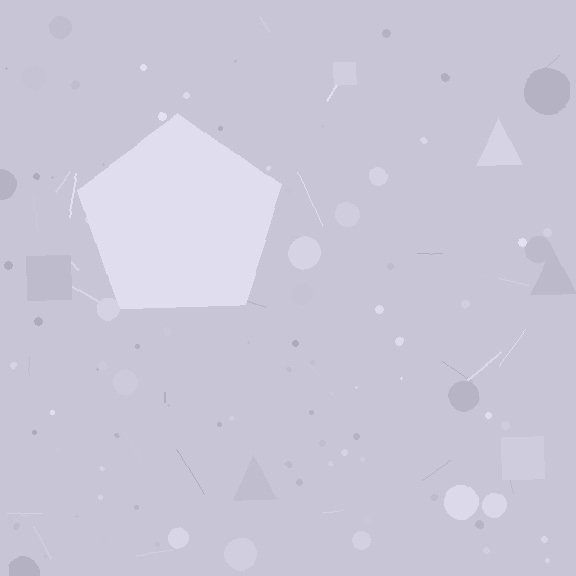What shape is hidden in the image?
A pentagon is hidden in the image.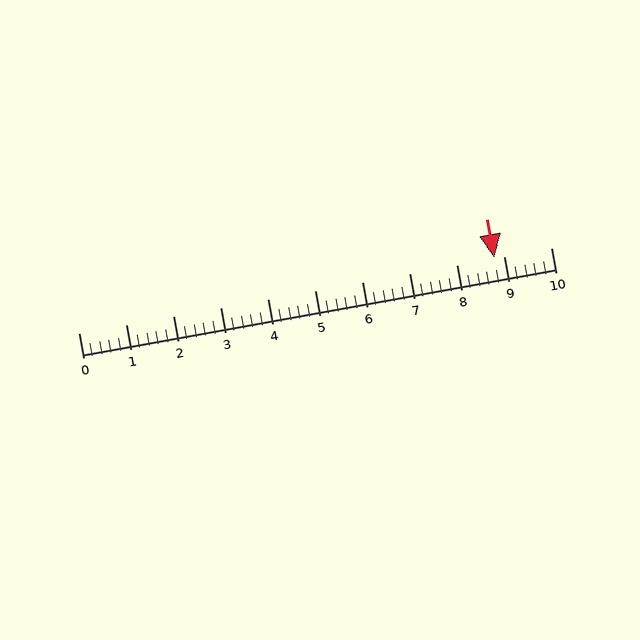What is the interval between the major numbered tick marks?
The major tick marks are spaced 1 units apart.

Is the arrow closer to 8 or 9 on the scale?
The arrow is closer to 9.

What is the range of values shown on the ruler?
The ruler shows values from 0 to 10.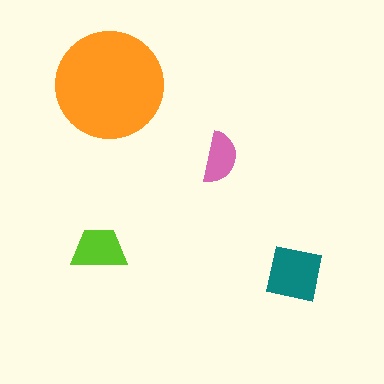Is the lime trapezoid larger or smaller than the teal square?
Smaller.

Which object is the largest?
The orange circle.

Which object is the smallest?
The pink semicircle.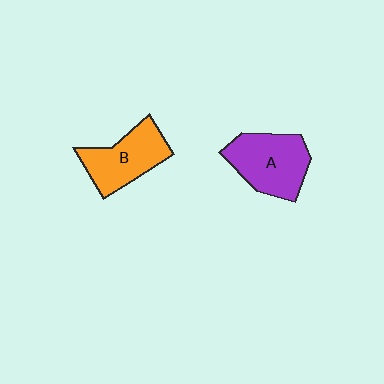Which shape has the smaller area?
Shape B (orange).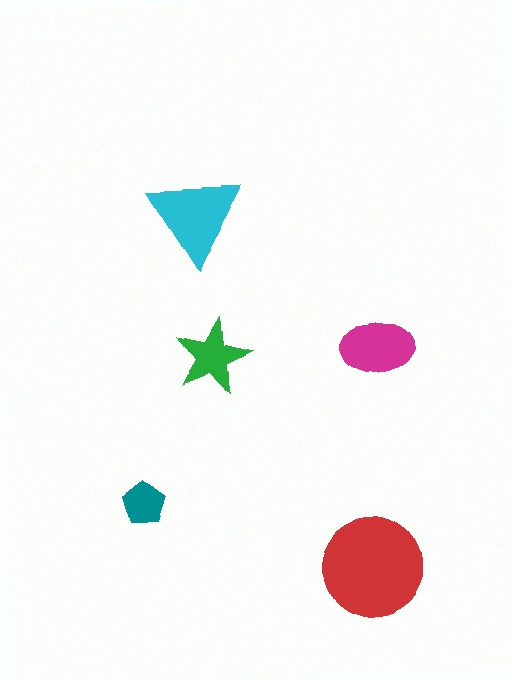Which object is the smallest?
The teal pentagon.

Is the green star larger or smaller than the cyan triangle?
Smaller.